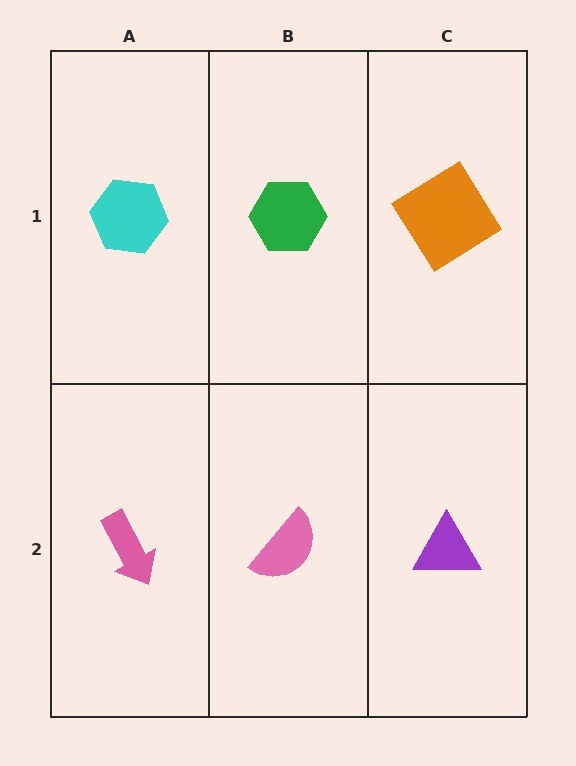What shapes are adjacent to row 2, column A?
A cyan hexagon (row 1, column A), a pink semicircle (row 2, column B).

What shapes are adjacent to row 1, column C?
A purple triangle (row 2, column C), a green hexagon (row 1, column B).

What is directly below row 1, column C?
A purple triangle.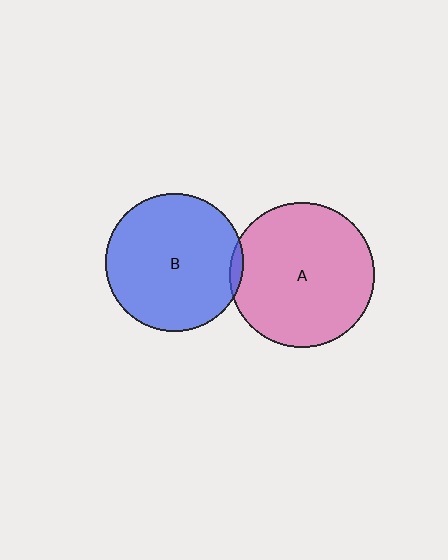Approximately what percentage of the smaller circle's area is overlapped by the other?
Approximately 5%.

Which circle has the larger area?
Circle A (pink).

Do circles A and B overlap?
Yes.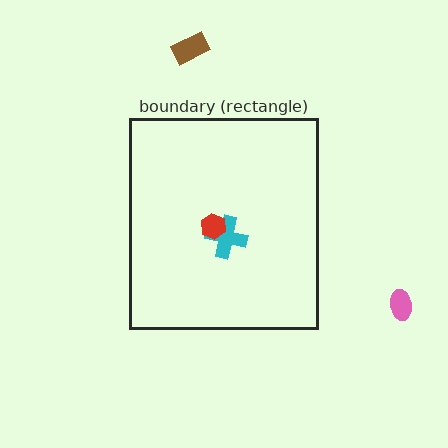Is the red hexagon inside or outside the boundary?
Inside.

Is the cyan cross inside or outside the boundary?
Inside.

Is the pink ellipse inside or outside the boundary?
Outside.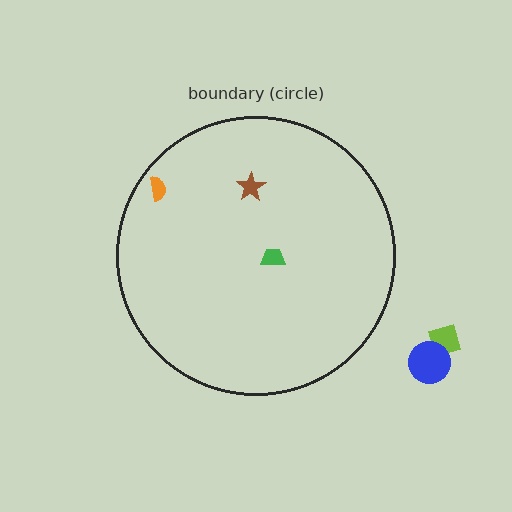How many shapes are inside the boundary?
3 inside, 2 outside.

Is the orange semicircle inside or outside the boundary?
Inside.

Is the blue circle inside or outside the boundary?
Outside.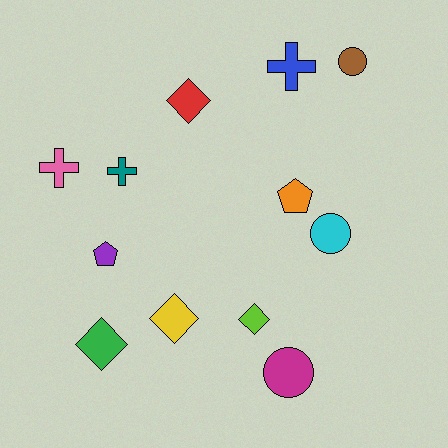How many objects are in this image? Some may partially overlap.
There are 12 objects.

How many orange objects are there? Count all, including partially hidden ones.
There is 1 orange object.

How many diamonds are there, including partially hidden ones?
There are 4 diamonds.